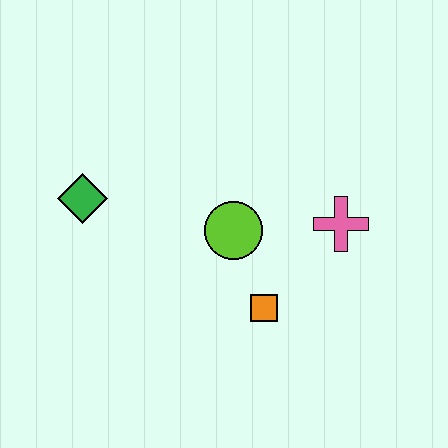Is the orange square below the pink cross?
Yes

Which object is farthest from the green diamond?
The pink cross is farthest from the green diamond.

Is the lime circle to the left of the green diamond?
No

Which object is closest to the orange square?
The lime circle is closest to the orange square.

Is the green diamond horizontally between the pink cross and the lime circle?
No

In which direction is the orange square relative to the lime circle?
The orange square is below the lime circle.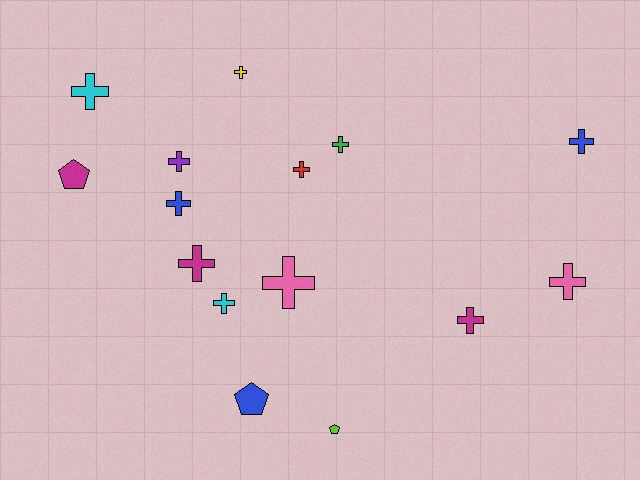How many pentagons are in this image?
There are 3 pentagons.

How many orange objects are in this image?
There are no orange objects.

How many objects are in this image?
There are 15 objects.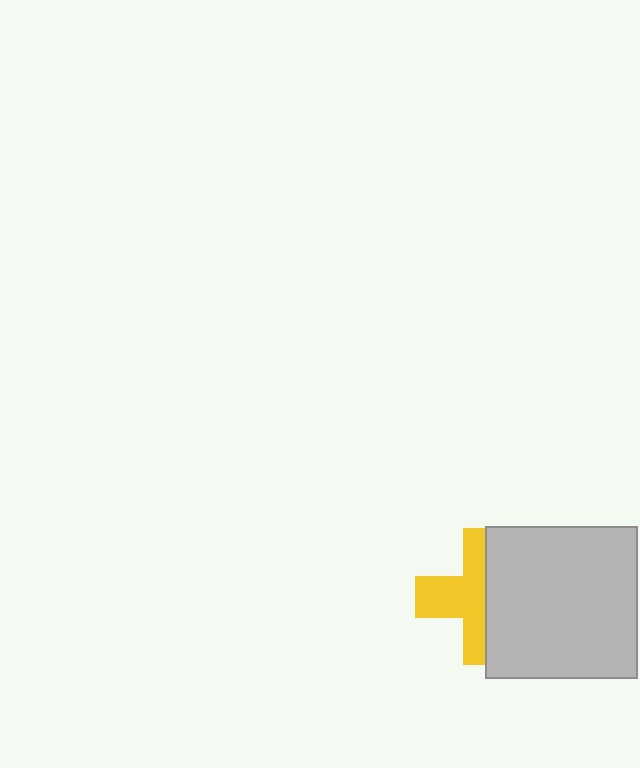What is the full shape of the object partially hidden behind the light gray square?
The partially hidden object is a yellow cross.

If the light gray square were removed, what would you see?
You would see the complete yellow cross.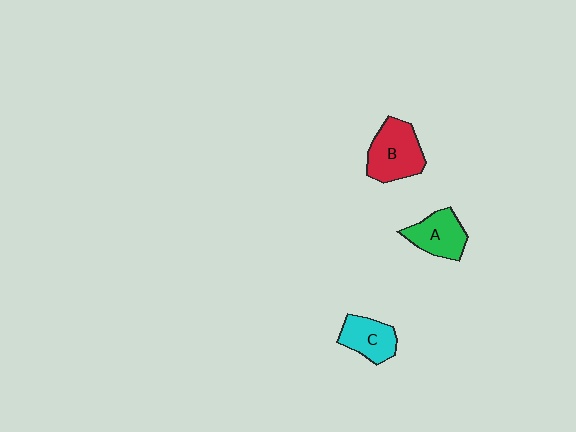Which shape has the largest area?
Shape B (red).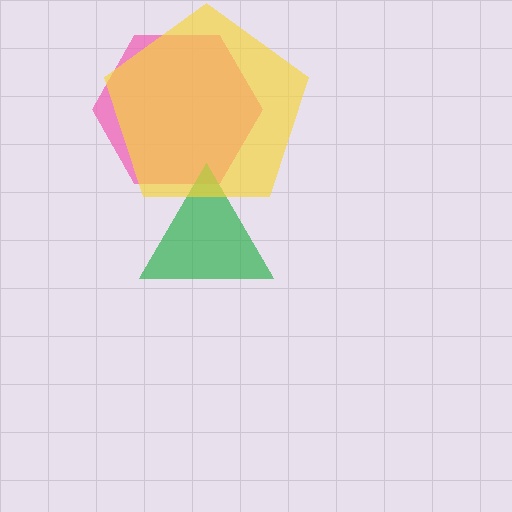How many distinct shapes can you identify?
There are 3 distinct shapes: a pink hexagon, a green triangle, a yellow pentagon.